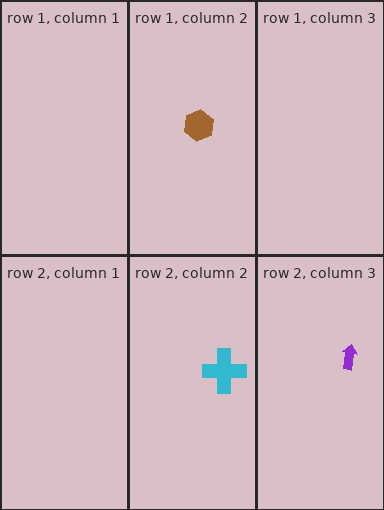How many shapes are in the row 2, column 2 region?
1.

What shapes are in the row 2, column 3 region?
The purple arrow.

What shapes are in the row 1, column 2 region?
The brown hexagon.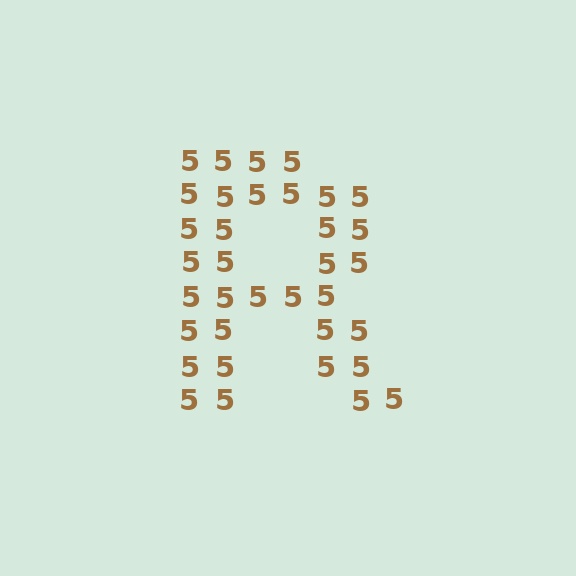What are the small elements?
The small elements are digit 5's.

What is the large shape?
The large shape is the letter R.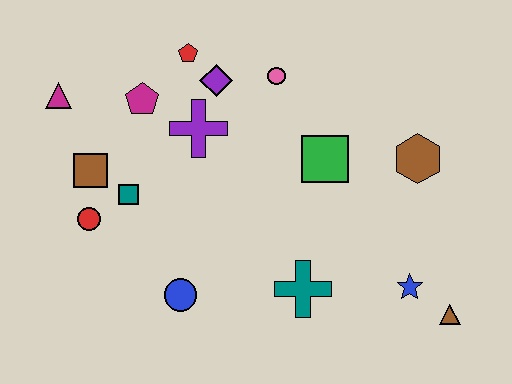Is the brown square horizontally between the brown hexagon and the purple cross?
No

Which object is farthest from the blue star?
The magenta triangle is farthest from the blue star.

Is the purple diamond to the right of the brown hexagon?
No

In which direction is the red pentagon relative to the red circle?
The red pentagon is above the red circle.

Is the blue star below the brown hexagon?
Yes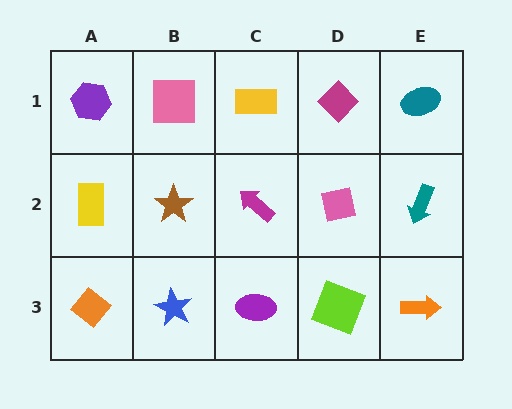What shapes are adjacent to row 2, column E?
A teal ellipse (row 1, column E), an orange arrow (row 3, column E), a pink square (row 2, column D).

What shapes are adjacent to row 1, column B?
A brown star (row 2, column B), a purple hexagon (row 1, column A), a yellow rectangle (row 1, column C).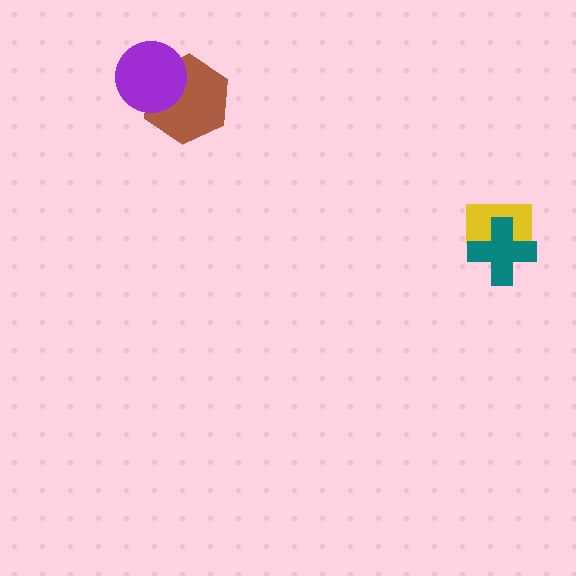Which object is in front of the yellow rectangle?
The teal cross is in front of the yellow rectangle.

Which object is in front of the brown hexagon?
The purple circle is in front of the brown hexagon.